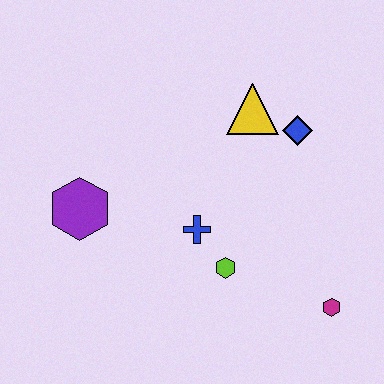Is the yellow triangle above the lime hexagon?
Yes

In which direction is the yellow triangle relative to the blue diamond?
The yellow triangle is to the left of the blue diamond.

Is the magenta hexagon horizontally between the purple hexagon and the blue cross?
No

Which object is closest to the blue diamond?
The yellow triangle is closest to the blue diamond.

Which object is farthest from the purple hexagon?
The magenta hexagon is farthest from the purple hexagon.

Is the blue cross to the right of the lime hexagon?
No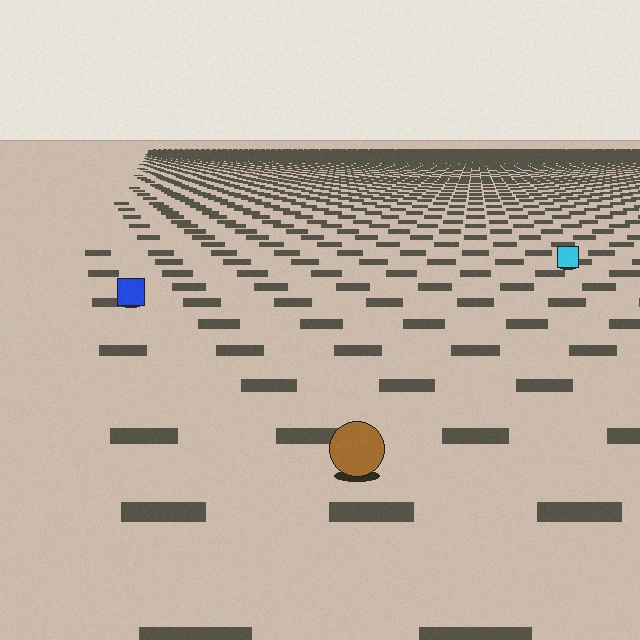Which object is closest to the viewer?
The brown circle is closest. The texture marks near it are larger and more spread out.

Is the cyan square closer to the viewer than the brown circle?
No. The brown circle is closer — you can tell from the texture gradient: the ground texture is coarser near it.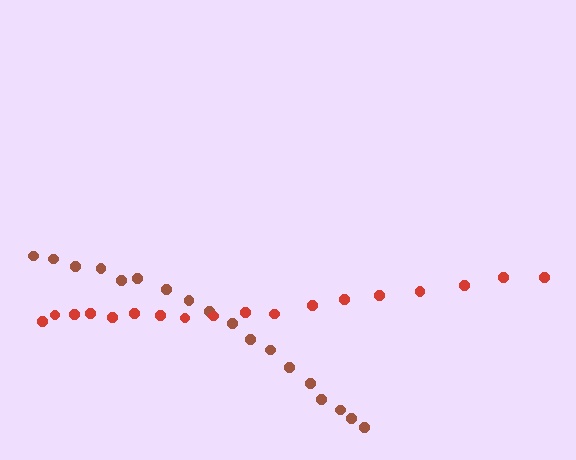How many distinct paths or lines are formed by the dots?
There are 2 distinct paths.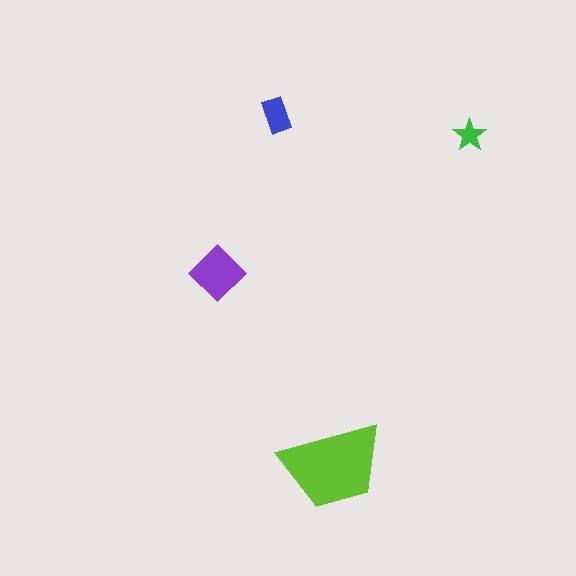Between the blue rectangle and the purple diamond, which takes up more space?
The purple diamond.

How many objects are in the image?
There are 4 objects in the image.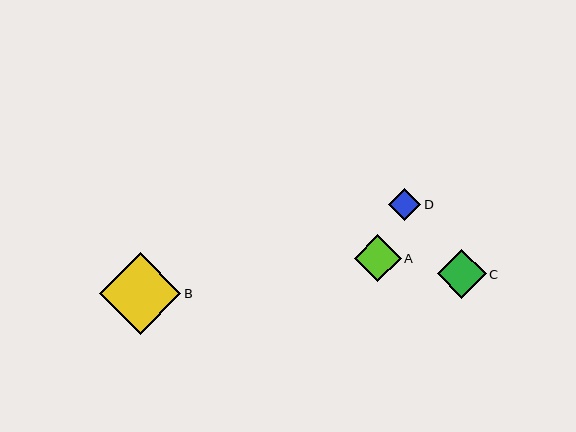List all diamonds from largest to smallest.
From largest to smallest: B, C, A, D.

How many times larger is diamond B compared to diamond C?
Diamond B is approximately 1.7 times the size of diamond C.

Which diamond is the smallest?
Diamond D is the smallest with a size of approximately 32 pixels.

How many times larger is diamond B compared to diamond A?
Diamond B is approximately 1.8 times the size of diamond A.